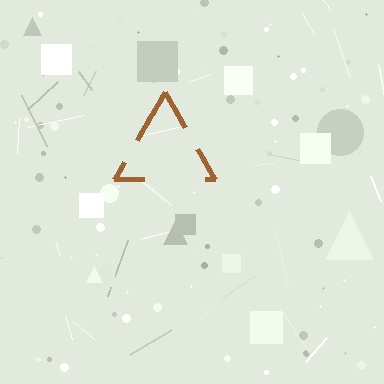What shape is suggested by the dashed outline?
The dashed outline suggests a triangle.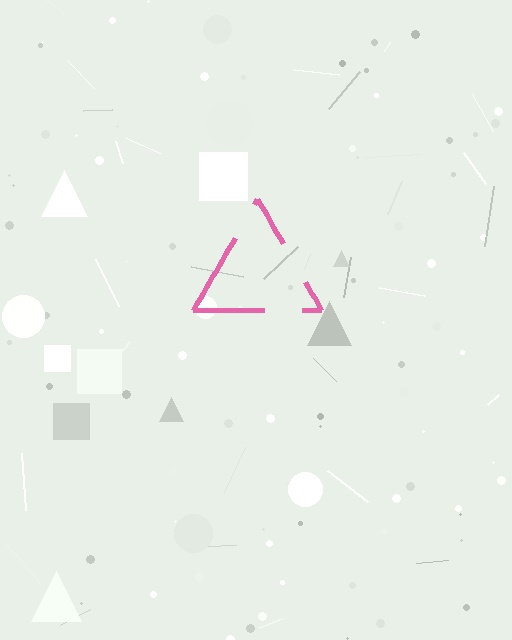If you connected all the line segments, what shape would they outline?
They would outline a triangle.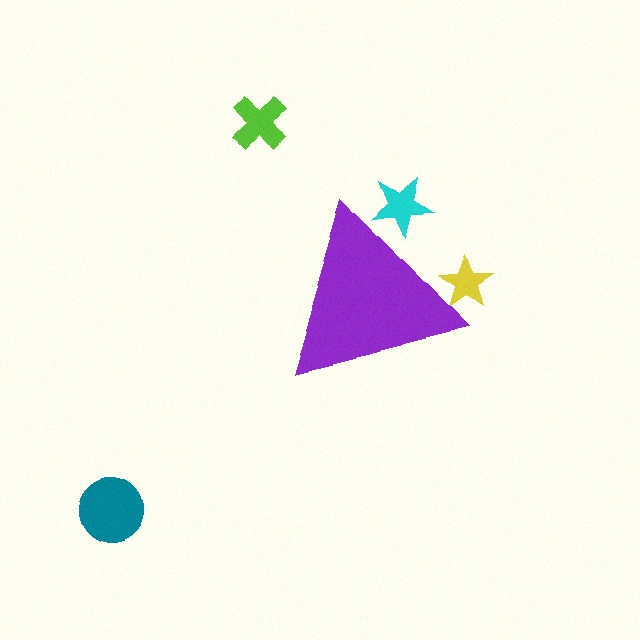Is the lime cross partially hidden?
No, the lime cross is fully visible.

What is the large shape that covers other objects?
A purple triangle.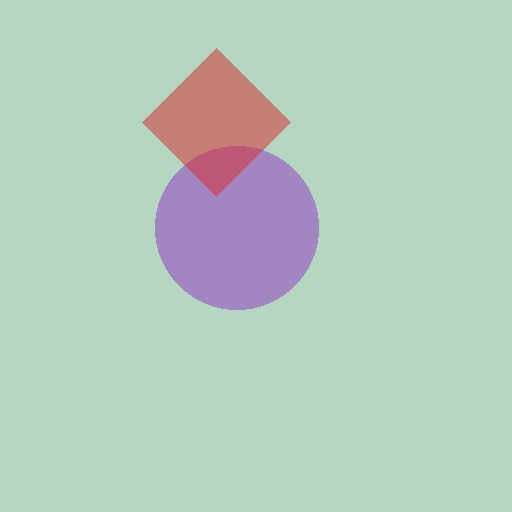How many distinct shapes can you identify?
There are 2 distinct shapes: a purple circle, a red diamond.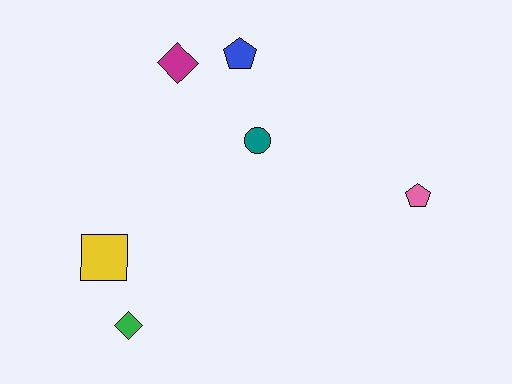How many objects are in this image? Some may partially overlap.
There are 6 objects.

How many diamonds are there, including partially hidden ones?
There are 2 diamonds.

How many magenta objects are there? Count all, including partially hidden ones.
There is 1 magenta object.